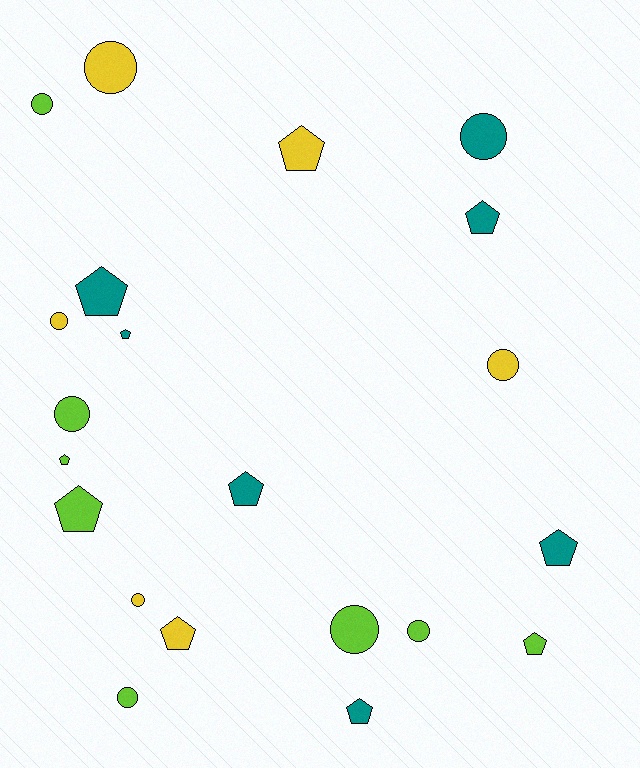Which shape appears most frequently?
Pentagon, with 11 objects.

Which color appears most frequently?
Lime, with 8 objects.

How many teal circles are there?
There is 1 teal circle.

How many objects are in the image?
There are 21 objects.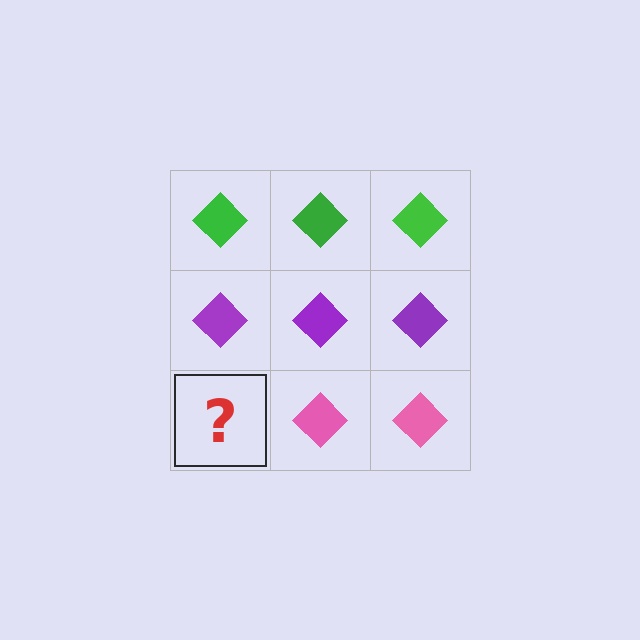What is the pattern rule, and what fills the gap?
The rule is that each row has a consistent color. The gap should be filled with a pink diamond.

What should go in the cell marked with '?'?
The missing cell should contain a pink diamond.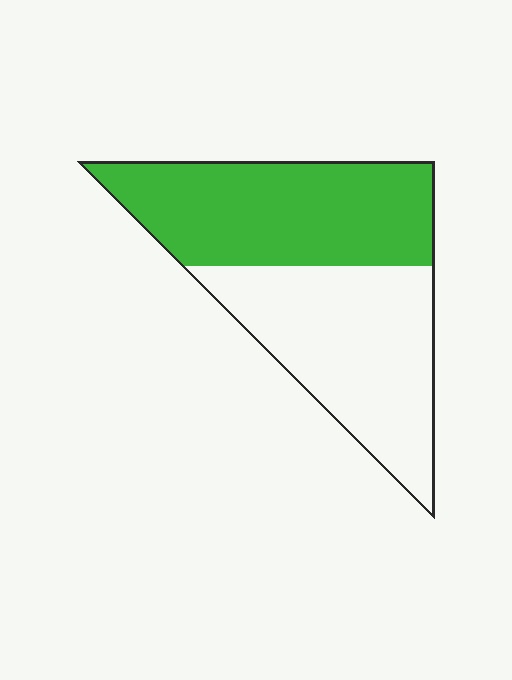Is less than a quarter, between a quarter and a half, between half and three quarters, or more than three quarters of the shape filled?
Between a quarter and a half.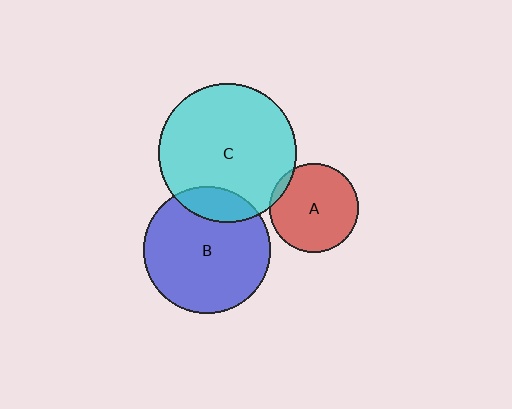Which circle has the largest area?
Circle C (cyan).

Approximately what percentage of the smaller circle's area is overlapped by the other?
Approximately 15%.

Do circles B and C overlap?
Yes.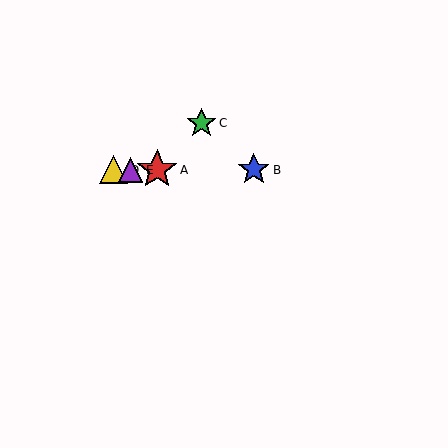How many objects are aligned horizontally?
4 objects (A, B, D, E) are aligned horizontally.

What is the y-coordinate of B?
Object B is at y≈170.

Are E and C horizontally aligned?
No, E is at y≈170 and C is at y≈123.